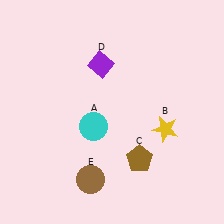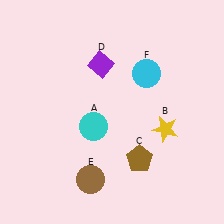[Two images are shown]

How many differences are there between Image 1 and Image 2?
There is 1 difference between the two images.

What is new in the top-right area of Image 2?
A cyan circle (F) was added in the top-right area of Image 2.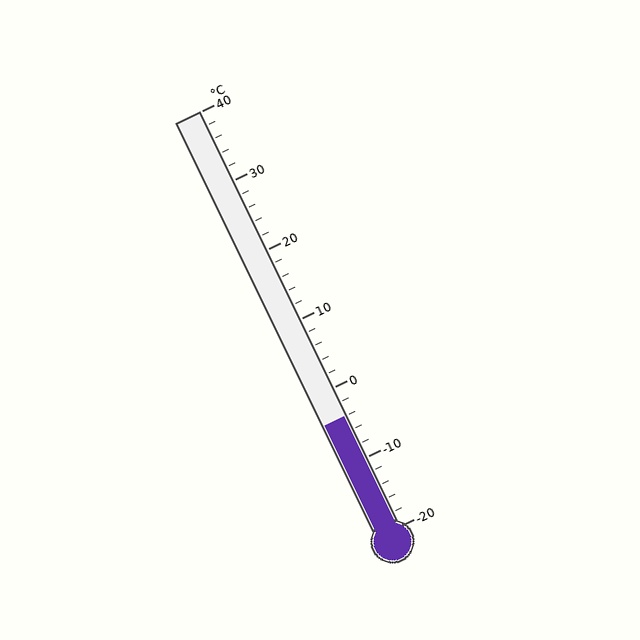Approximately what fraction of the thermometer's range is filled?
The thermometer is filled to approximately 25% of its range.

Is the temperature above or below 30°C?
The temperature is below 30°C.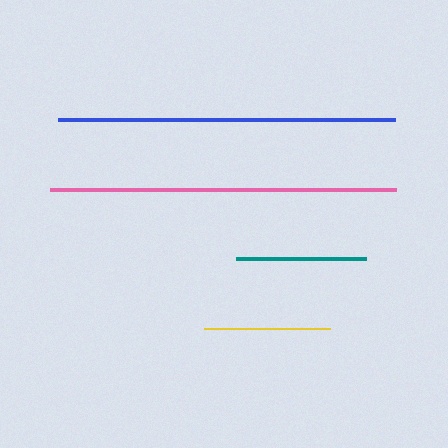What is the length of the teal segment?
The teal segment is approximately 130 pixels long.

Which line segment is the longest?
The pink line is the longest at approximately 346 pixels.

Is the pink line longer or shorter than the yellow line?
The pink line is longer than the yellow line.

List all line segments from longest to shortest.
From longest to shortest: pink, blue, teal, yellow.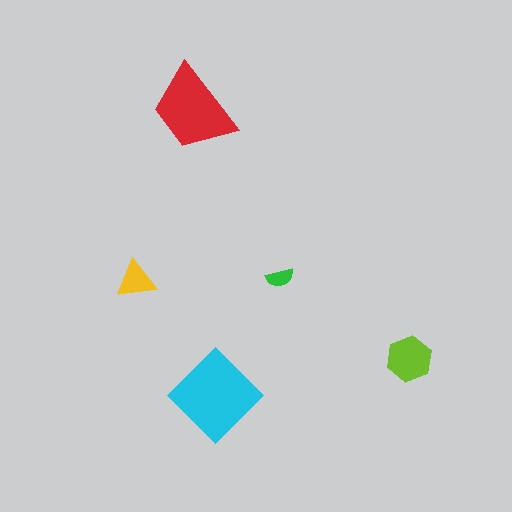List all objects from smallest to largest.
The green semicircle, the yellow triangle, the lime hexagon, the red trapezoid, the cyan diamond.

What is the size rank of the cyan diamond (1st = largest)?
1st.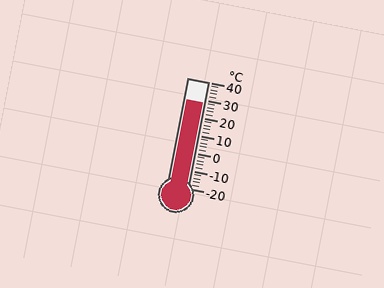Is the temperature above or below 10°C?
The temperature is above 10°C.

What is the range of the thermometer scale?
The thermometer scale ranges from -20°C to 40°C.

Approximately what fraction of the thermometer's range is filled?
The thermometer is filled to approximately 80% of its range.